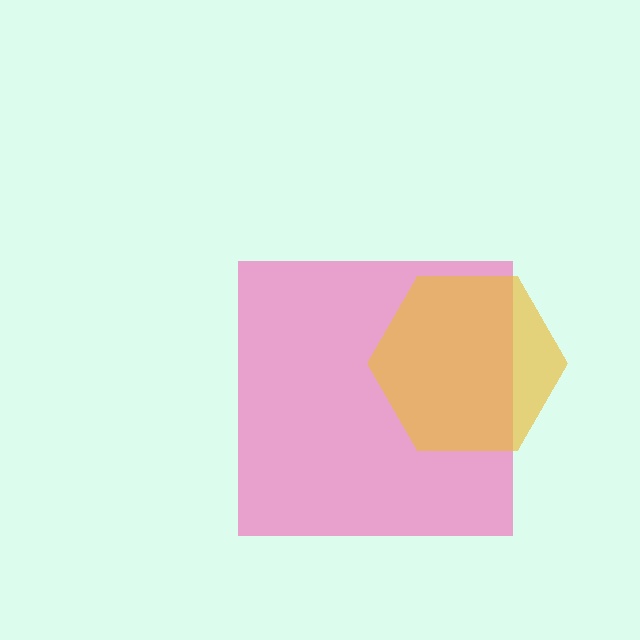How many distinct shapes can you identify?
There are 2 distinct shapes: a pink square, a yellow hexagon.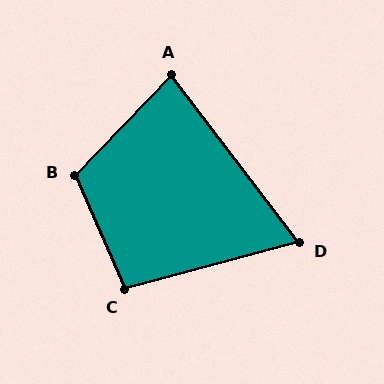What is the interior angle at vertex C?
Approximately 99 degrees (obtuse).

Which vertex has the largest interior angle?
B, at approximately 112 degrees.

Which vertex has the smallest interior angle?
D, at approximately 68 degrees.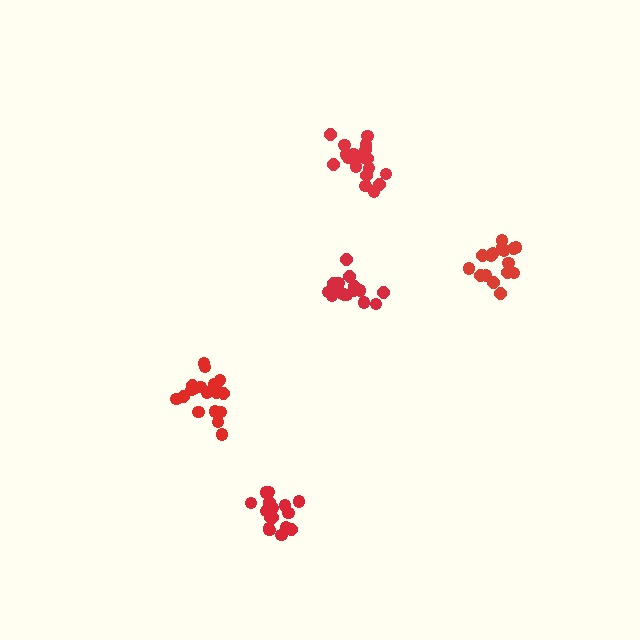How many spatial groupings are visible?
There are 5 spatial groupings.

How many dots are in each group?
Group 1: 18 dots, Group 2: 21 dots, Group 3: 21 dots, Group 4: 16 dots, Group 5: 16 dots (92 total).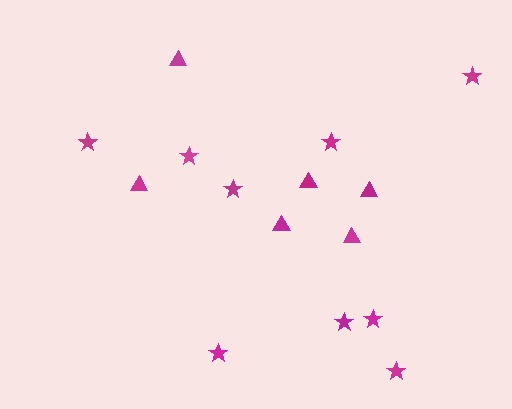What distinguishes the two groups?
There are 2 groups: one group of triangles (6) and one group of stars (9).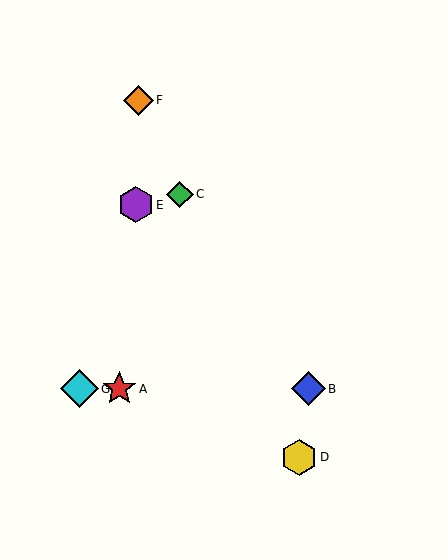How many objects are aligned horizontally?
3 objects (A, B, G) are aligned horizontally.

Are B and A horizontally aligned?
Yes, both are at y≈389.